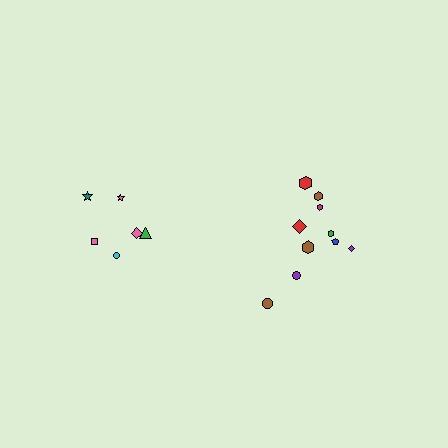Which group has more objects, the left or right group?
The right group.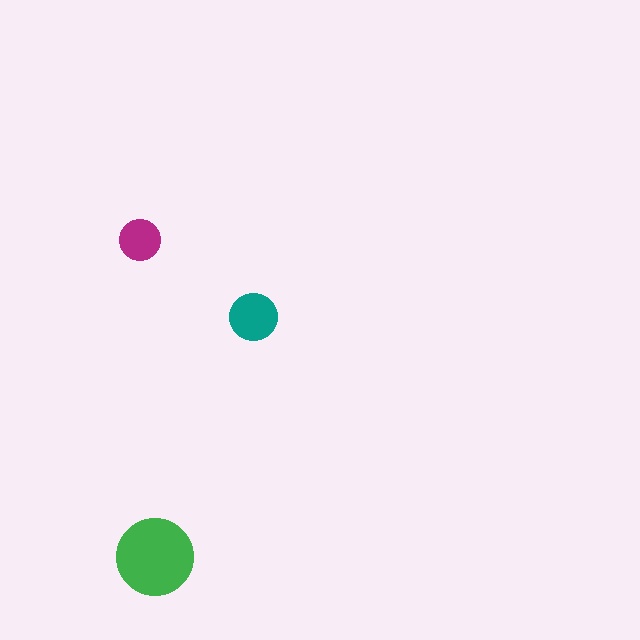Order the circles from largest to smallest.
the green one, the teal one, the magenta one.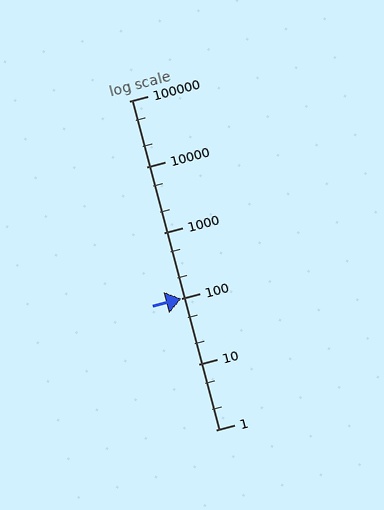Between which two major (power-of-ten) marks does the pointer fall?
The pointer is between 100 and 1000.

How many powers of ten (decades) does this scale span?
The scale spans 5 decades, from 1 to 100000.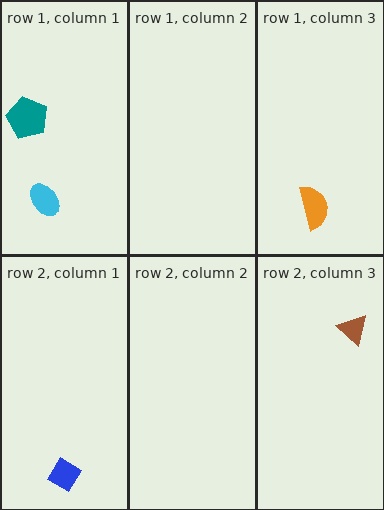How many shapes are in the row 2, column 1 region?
1.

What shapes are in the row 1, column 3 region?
The orange semicircle.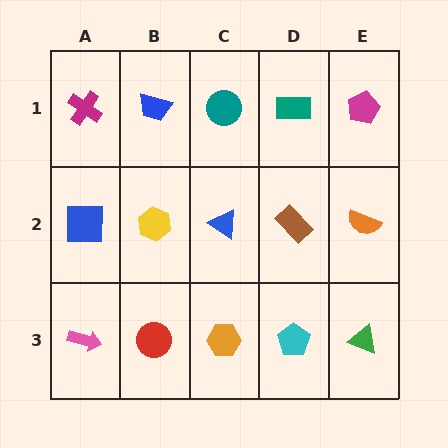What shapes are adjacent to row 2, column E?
A magenta pentagon (row 1, column E), a green triangle (row 3, column E), a brown rectangle (row 2, column D).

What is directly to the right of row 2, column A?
A yellow hexagon.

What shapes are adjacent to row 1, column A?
A blue square (row 2, column A), a blue trapezoid (row 1, column B).